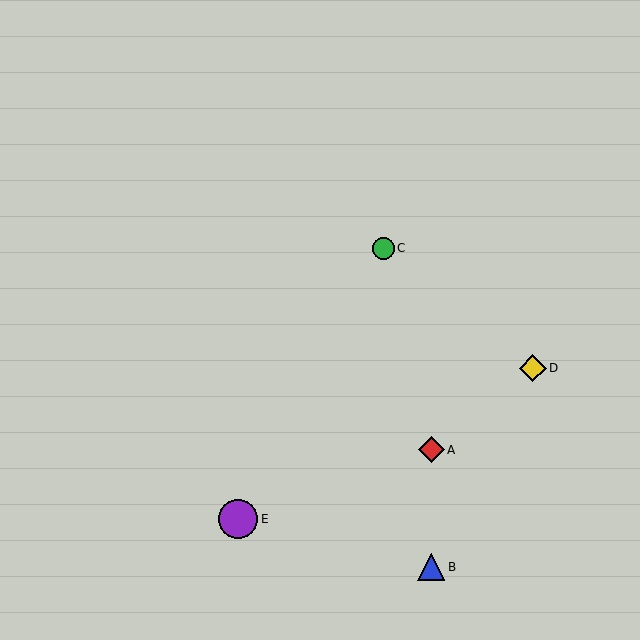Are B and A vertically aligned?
Yes, both are at x≈431.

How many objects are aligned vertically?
2 objects (A, B) are aligned vertically.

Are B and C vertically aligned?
No, B is at x≈431 and C is at x≈383.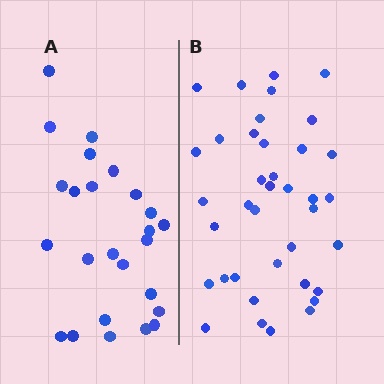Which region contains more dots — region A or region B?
Region B (the right region) has more dots.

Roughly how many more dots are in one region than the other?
Region B has approximately 15 more dots than region A.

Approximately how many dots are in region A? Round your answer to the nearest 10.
About 20 dots. (The exact count is 25, which rounds to 20.)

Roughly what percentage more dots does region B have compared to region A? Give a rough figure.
About 50% more.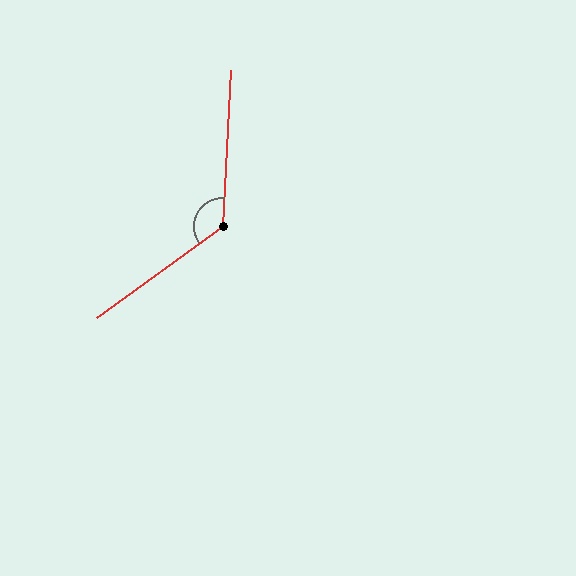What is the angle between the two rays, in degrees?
Approximately 129 degrees.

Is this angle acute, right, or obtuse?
It is obtuse.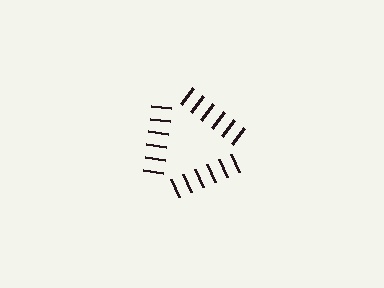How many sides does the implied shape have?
3 sides — the line-ends trace a triangle.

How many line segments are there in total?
18 — 6 along each of the 3 edges.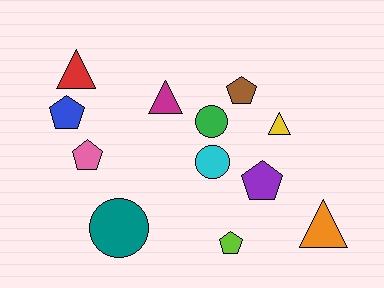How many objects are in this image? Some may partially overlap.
There are 12 objects.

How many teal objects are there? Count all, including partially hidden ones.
There is 1 teal object.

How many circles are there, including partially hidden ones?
There are 3 circles.